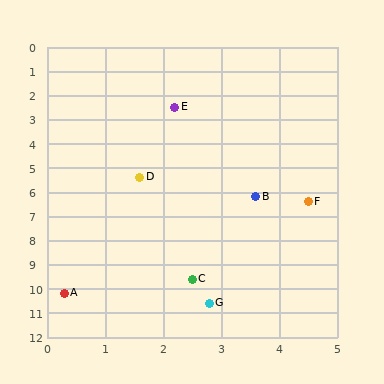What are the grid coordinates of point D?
Point D is at approximately (1.6, 5.4).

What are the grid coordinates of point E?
Point E is at approximately (2.2, 2.5).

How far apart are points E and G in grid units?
Points E and G are about 8.1 grid units apart.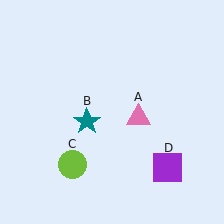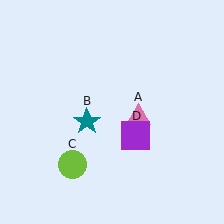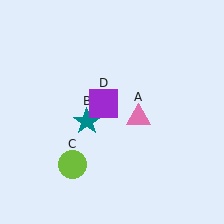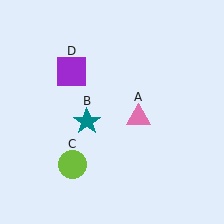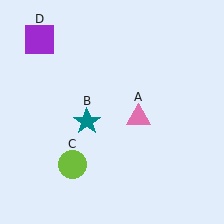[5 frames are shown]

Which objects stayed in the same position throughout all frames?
Pink triangle (object A) and teal star (object B) and lime circle (object C) remained stationary.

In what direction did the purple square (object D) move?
The purple square (object D) moved up and to the left.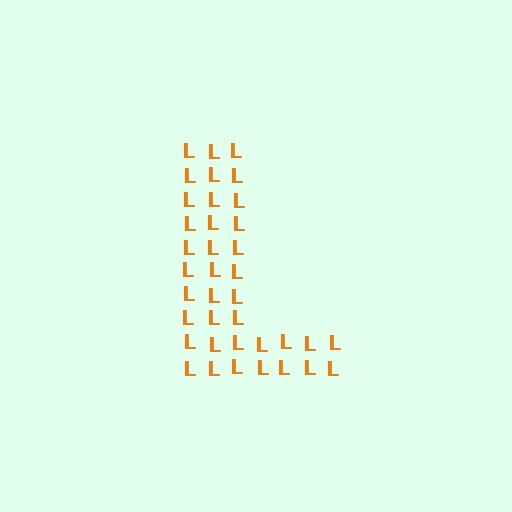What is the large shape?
The large shape is the letter L.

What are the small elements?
The small elements are letter L's.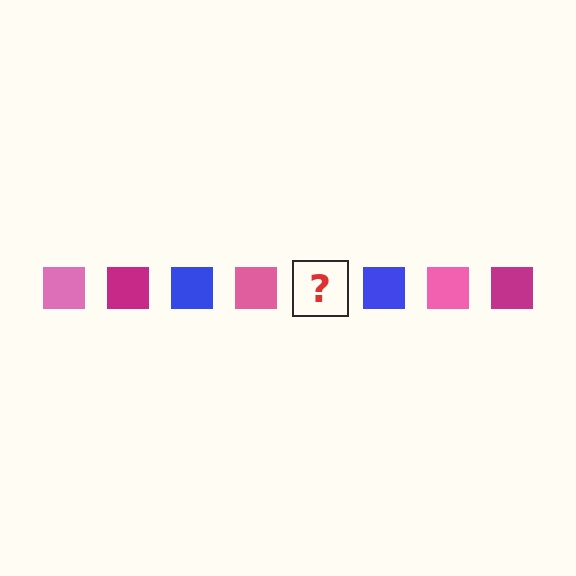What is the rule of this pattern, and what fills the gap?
The rule is that the pattern cycles through pink, magenta, blue squares. The gap should be filled with a magenta square.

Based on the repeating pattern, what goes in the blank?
The blank should be a magenta square.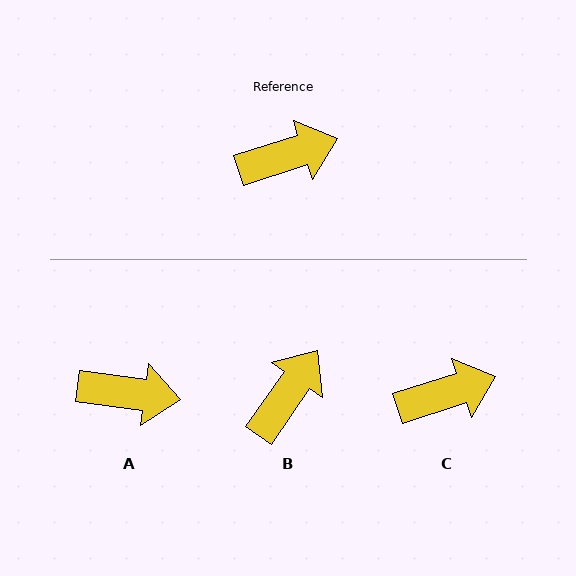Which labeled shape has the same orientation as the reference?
C.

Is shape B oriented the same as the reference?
No, it is off by about 37 degrees.